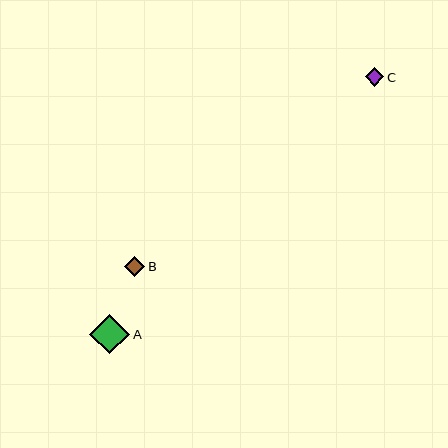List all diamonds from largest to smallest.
From largest to smallest: A, B, C.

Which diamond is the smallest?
Diamond C is the smallest with a size of approximately 18 pixels.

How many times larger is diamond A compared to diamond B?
Diamond A is approximately 2.0 times the size of diamond B.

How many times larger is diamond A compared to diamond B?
Diamond A is approximately 2.0 times the size of diamond B.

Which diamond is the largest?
Diamond A is the largest with a size of approximately 40 pixels.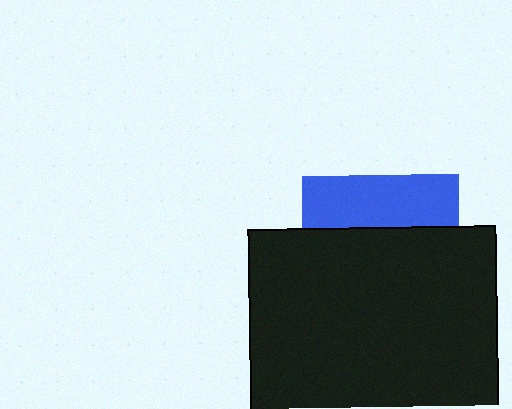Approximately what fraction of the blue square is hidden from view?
Roughly 67% of the blue square is hidden behind the black square.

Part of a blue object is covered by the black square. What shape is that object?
It is a square.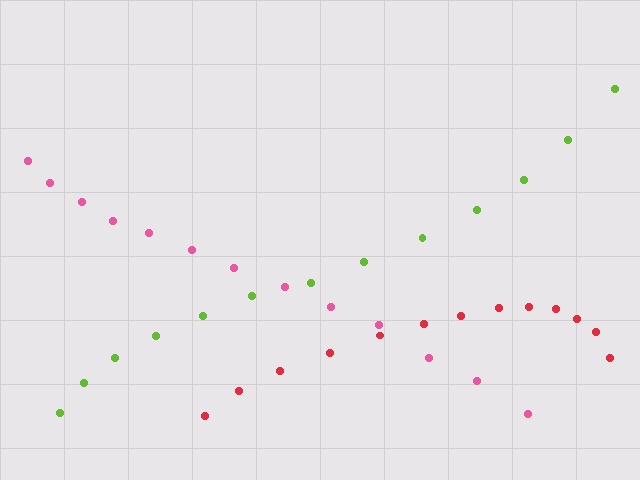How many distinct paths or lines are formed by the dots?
There are 3 distinct paths.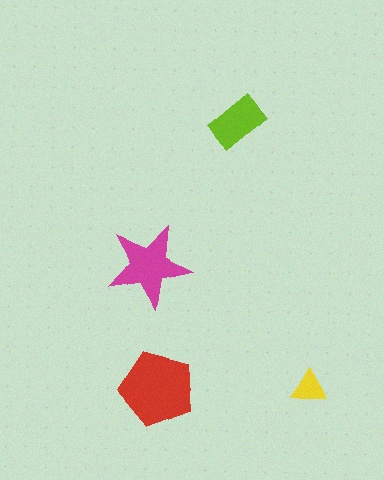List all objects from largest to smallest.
The red pentagon, the magenta star, the lime rectangle, the yellow triangle.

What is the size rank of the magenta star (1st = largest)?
2nd.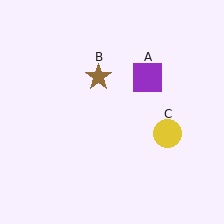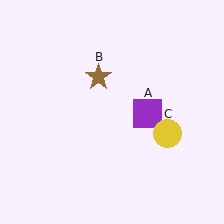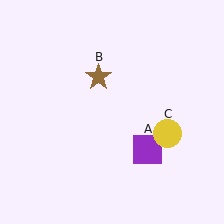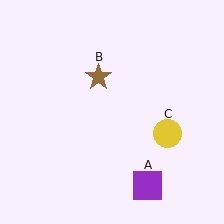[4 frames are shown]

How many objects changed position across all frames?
1 object changed position: purple square (object A).